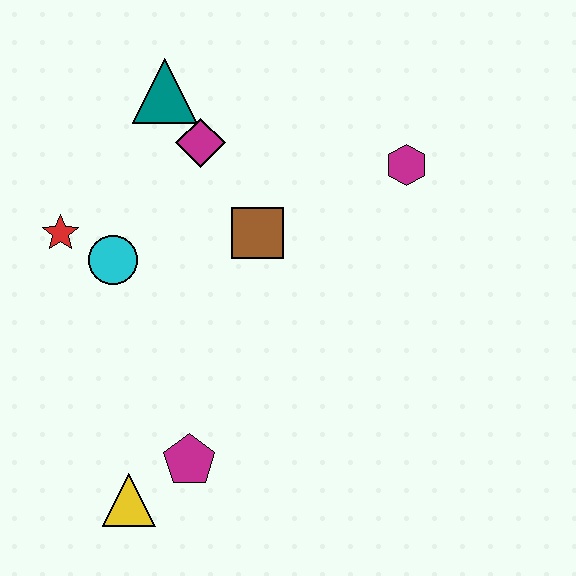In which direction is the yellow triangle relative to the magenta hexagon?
The yellow triangle is below the magenta hexagon.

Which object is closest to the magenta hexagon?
The brown square is closest to the magenta hexagon.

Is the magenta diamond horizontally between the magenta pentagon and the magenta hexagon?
Yes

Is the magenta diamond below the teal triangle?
Yes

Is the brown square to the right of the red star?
Yes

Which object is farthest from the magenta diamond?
The yellow triangle is farthest from the magenta diamond.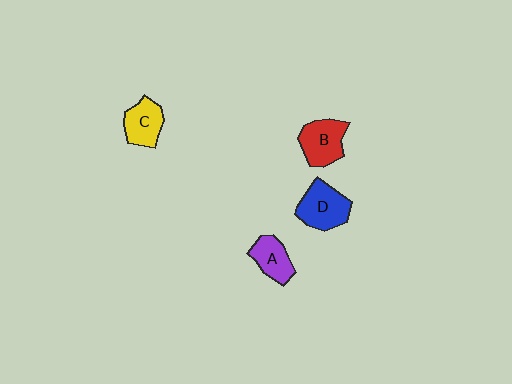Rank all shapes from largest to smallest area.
From largest to smallest: D (blue), B (red), C (yellow), A (purple).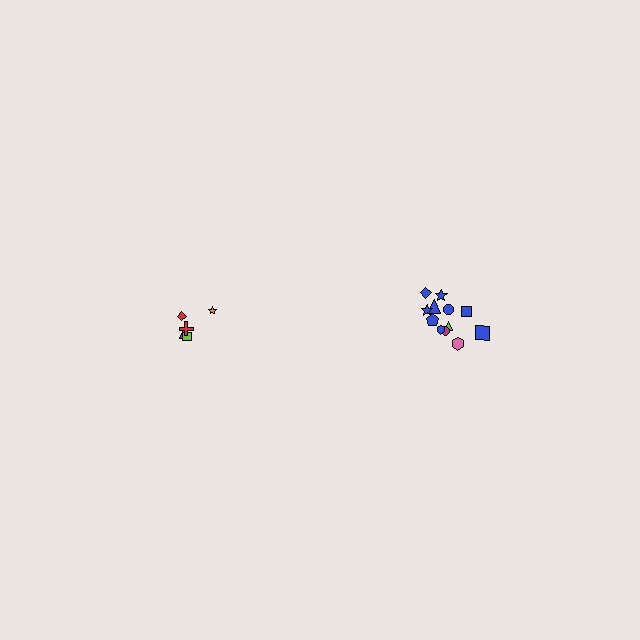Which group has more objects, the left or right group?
The right group.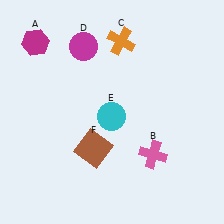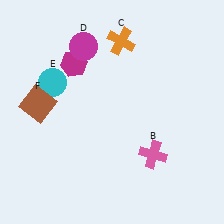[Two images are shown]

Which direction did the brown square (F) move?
The brown square (F) moved left.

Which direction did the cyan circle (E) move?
The cyan circle (E) moved left.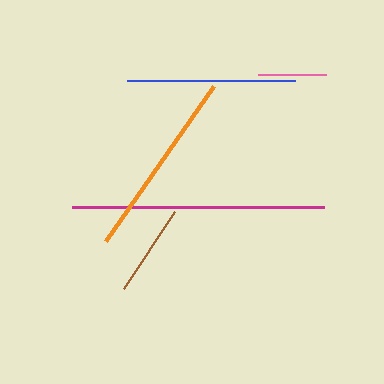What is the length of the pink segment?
The pink segment is approximately 68 pixels long.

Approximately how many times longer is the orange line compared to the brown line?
The orange line is approximately 2.0 times the length of the brown line.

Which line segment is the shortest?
The pink line is the shortest at approximately 68 pixels.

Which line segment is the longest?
The magenta line is the longest at approximately 252 pixels.